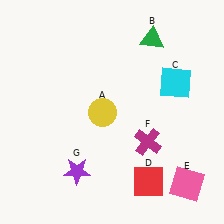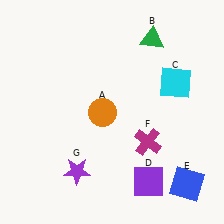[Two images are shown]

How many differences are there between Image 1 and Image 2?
There are 3 differences between the two images.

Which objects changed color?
A changed from yellow to orange. D changed from red to purple. E changed from pink to blue.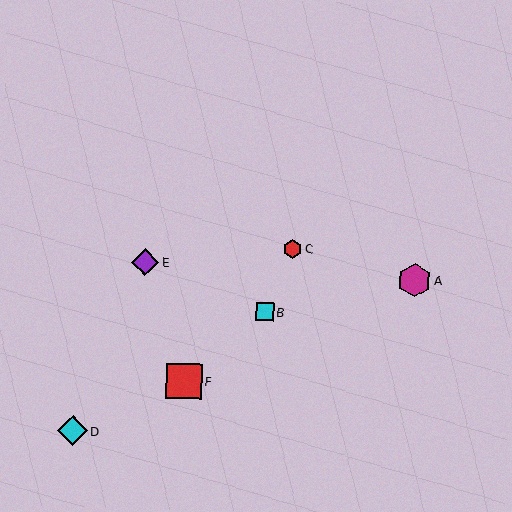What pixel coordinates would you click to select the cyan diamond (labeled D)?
Click at (72, 431) to select the cyan diamond D.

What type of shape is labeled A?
Shape A is a magenta hexagon.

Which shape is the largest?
The red square (labeled F) is the largest.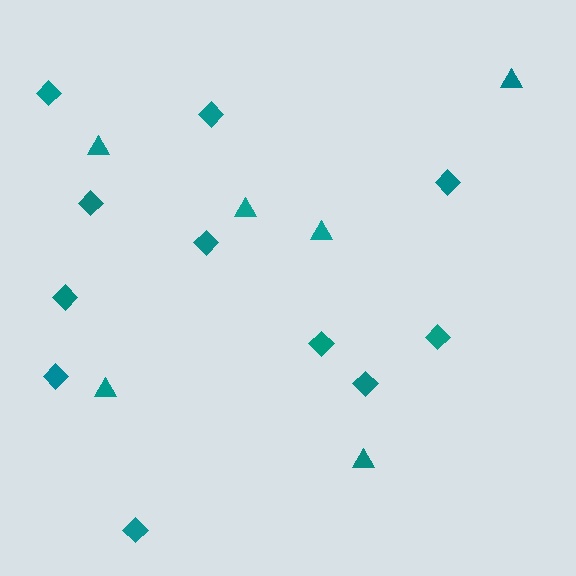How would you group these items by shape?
There are 2 groups: one group of triangles (6) and one group of diamonds (11).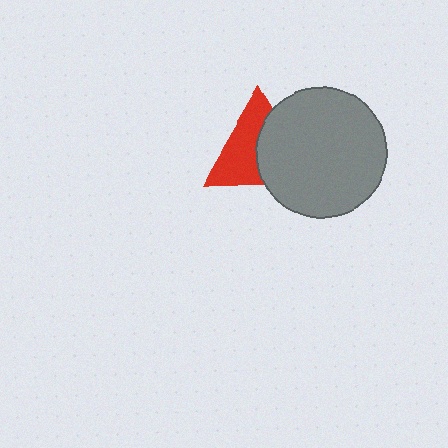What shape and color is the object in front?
The object in front is a gray circle.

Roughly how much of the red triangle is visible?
About half of it is visible (roughly 53%).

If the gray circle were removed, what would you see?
You would see the complete red triangle.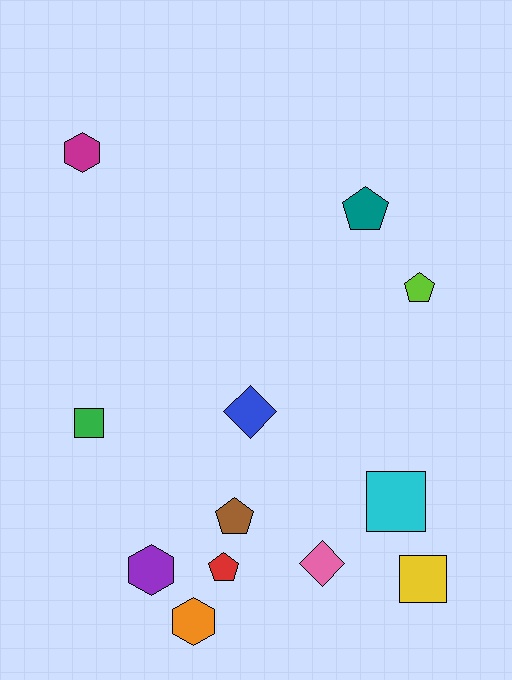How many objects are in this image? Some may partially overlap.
There are 12 objects.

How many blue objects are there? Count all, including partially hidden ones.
There is 1 blue object.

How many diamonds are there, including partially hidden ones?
There are 2 diamonds.